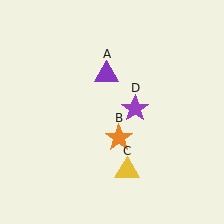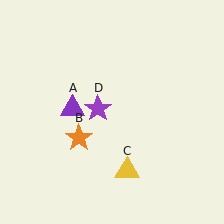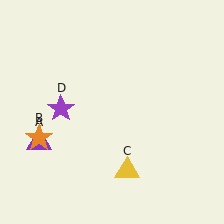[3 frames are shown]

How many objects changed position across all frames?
3 objects changed position: purple triangle (object A), orange star (object B), purple star (object D).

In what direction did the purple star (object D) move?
The purple star (object D) moved left.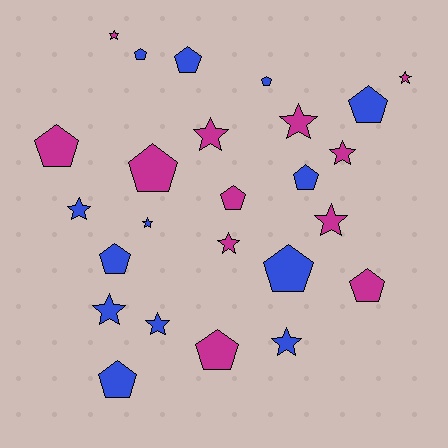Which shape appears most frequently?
Pentagon, with 13 objects.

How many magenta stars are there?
There are 7 magenta stars.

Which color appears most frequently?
Blue, with 13 objects.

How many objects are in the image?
There are 25 objects.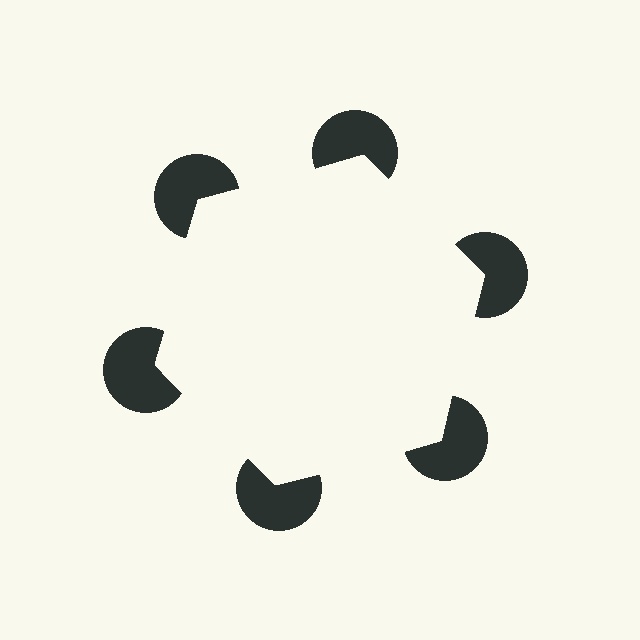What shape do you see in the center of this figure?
An illusory hexagon — its edges are inferred from the aligned wedge cuts in the pac-man discs, not physically drawn.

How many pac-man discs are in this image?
There are 6 — one at each vertex of the illusory hexagon.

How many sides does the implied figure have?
6 sides.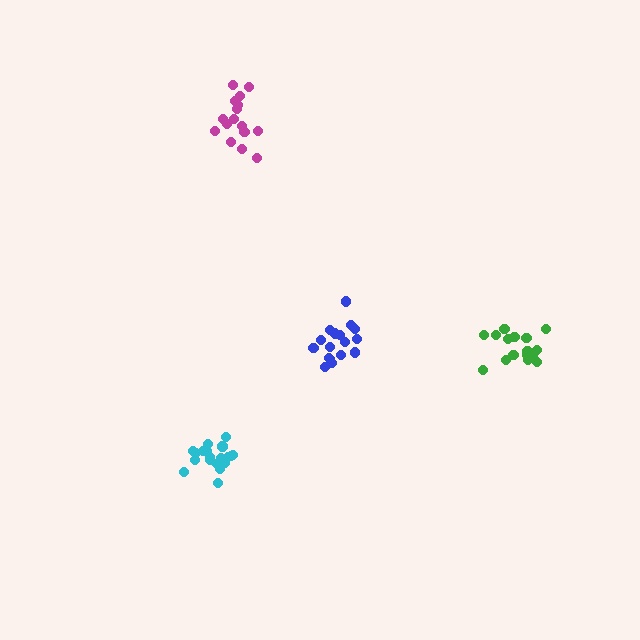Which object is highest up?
The magenta cluster is topmost.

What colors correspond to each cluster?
The clusters are colored: blue, cyan, green, magenta.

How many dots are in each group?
Group 1: 17 dots, Group 2: 20 dots, Group 3: 17 dots, Group 4: 16 dots (70 total).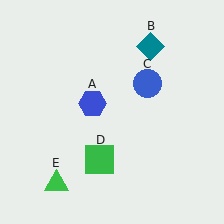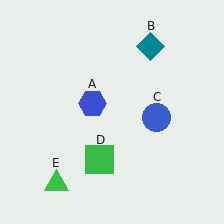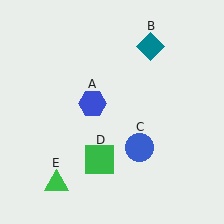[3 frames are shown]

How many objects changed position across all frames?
1 object changed position: blue circle (object C).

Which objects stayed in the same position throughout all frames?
Blue hexagon (object A) and teal diamond (object B) and green square (object D) and green triangle (object E) remained stationary.